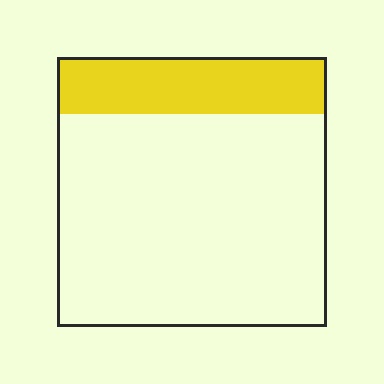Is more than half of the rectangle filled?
No.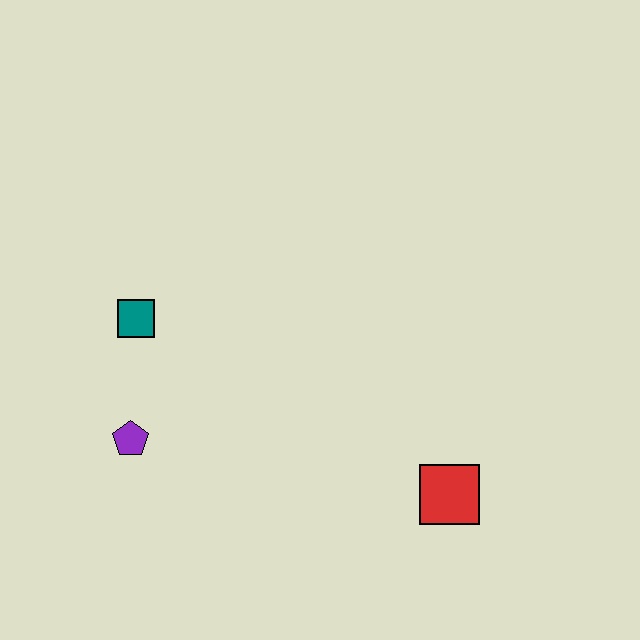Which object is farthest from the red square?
The teal square is farthest from the red square.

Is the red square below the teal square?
Yes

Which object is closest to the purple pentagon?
The teal square is closest to the purple pentagon.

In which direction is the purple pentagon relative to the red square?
The purple pentagon is to the left of the red square.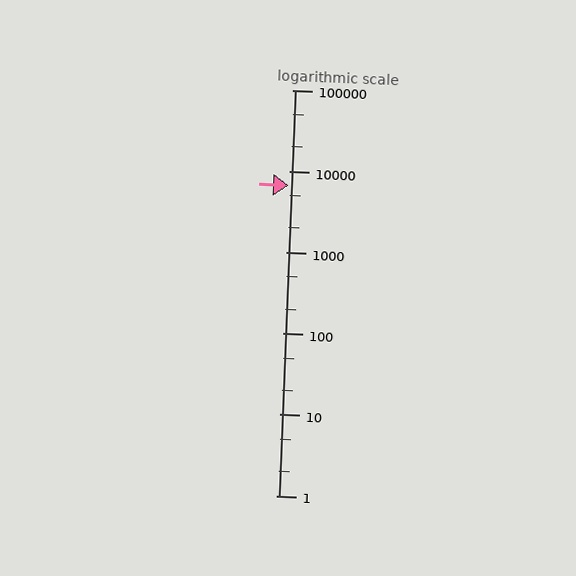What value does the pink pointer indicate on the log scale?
The pointer indicates approximately 6700.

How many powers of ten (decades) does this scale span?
The scale spans 5 decades, from 1 to 100000.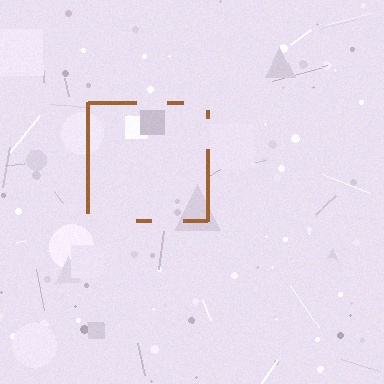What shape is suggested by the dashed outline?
The dashed outline suggests a square.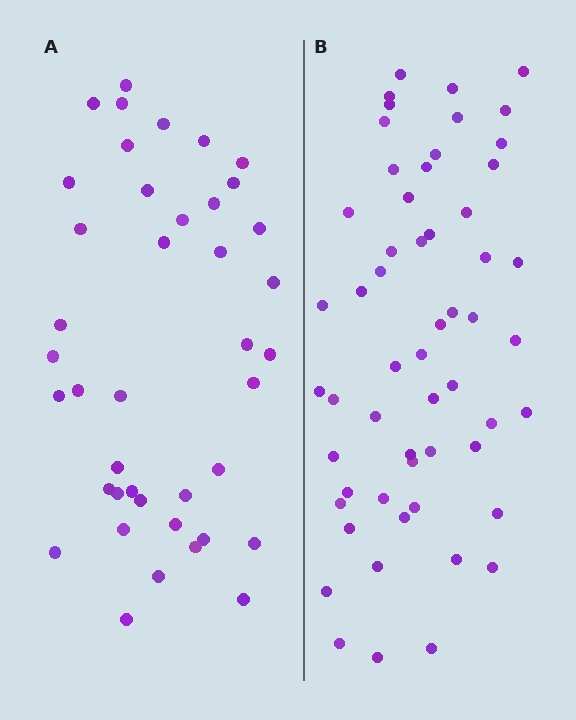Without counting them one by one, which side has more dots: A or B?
Region B (the right region) has more dots.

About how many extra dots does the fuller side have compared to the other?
Region B has approximately 15 more dots than region A.